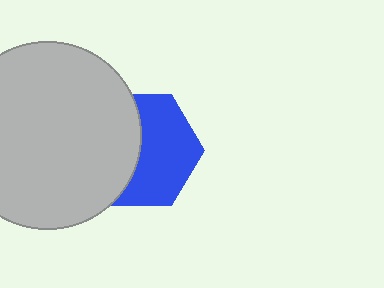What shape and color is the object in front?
The object in front is a light gray circle.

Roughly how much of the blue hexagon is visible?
About half of it is visible (roughly 55%).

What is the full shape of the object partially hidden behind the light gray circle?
The partially hidden object is a blue hexagon.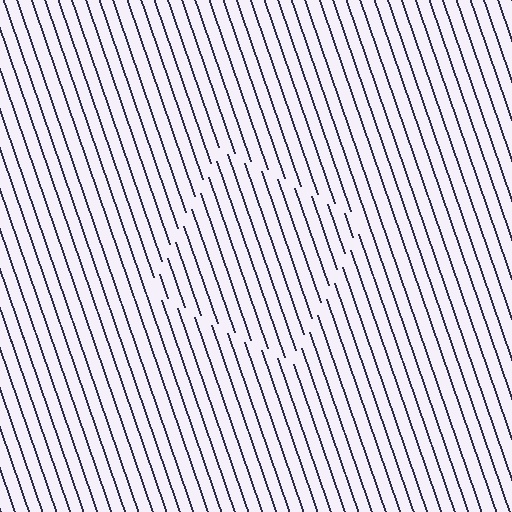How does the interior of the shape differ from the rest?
The interior of the shape contains the same grating, shifted by half a period — the contour is defined by the phase discontinuity where line-ends from the inner and outer gratings abut.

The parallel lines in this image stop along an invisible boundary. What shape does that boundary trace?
An illusory square. The interior of the shape contains the same grating, shifted by half a period — the contour is defined by the phase discontinuity where line-ends from the inner and outer gratings abut.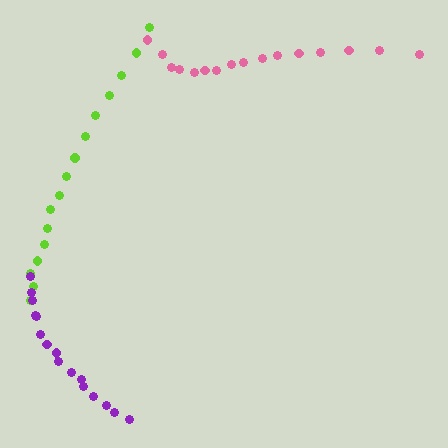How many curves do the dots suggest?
There are 3 distinct paths.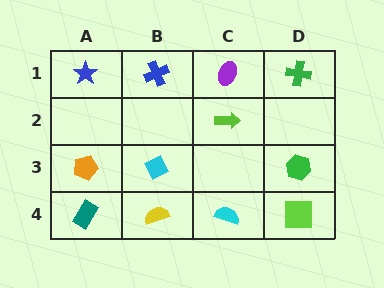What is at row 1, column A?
A blue star.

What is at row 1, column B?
A blue cross.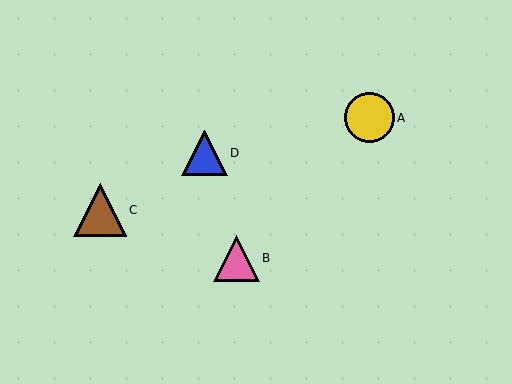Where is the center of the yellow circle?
The center of the yellow circle is at (369, 118).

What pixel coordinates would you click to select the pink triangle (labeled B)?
Click at (236, 258) to select the pink triangle B.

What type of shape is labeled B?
Shape B is a pink triangle.